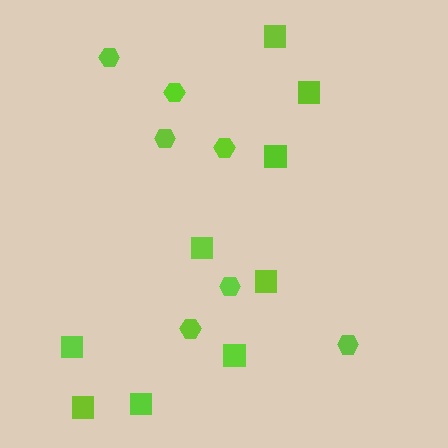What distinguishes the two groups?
There are 2 groups: one group of squares (9) and one group of hexagons (7).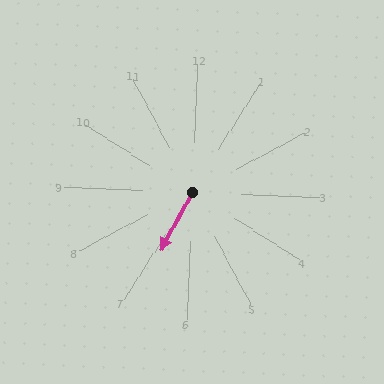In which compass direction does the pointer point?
Southwest.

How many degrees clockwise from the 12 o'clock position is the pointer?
Approximately 206 degrees.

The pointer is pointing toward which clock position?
Roughly 7 o'clock.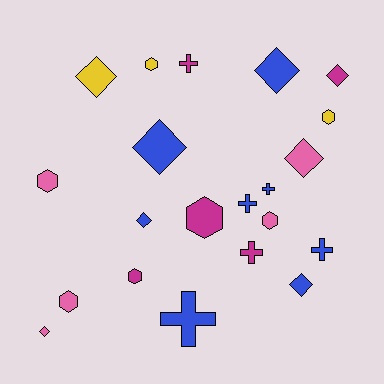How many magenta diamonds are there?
There is 1 magenta diamond.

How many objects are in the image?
There are 21 objects.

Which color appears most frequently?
Blue, with 8 objects.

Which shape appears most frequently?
Diamond, with 8 objects.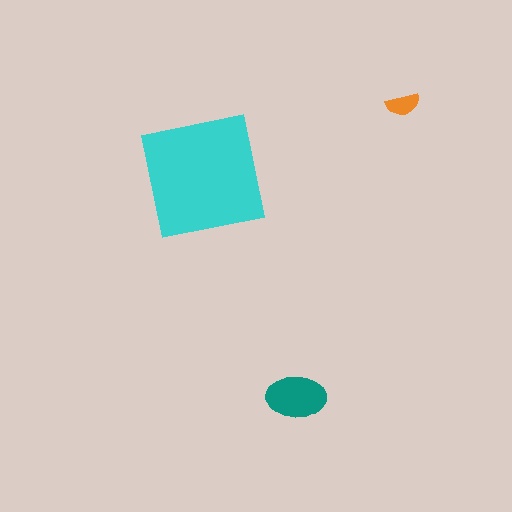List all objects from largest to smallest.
The cyan square, the teal ellipse, the orange semicircle.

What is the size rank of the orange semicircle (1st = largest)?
3rd.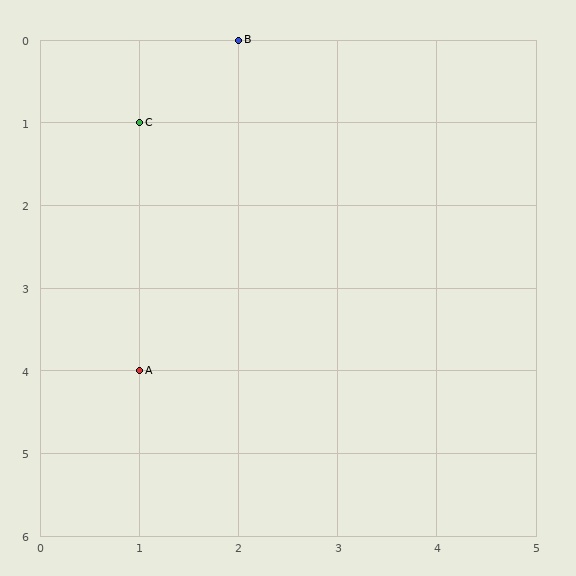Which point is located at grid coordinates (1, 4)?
Point A is at (1, 4).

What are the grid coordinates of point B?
Point B is at grid coordinates (2, 0).